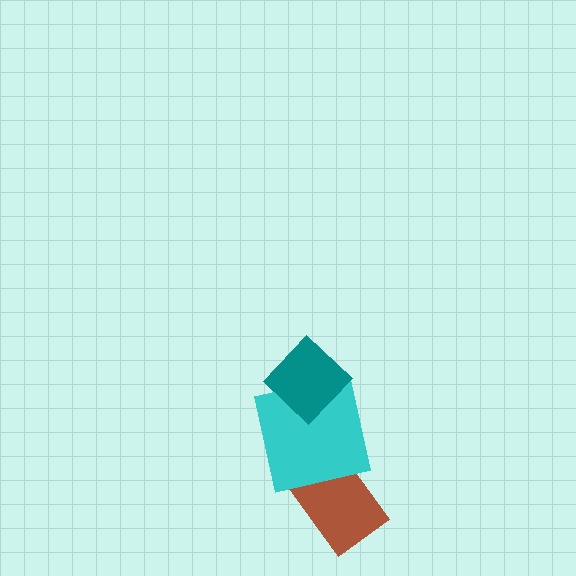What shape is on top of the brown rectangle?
The cyan square is on top of the brown rectangle.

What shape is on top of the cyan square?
The teal diamond is on top of the cyan square.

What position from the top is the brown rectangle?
The brown rectangle is 3rd from the top.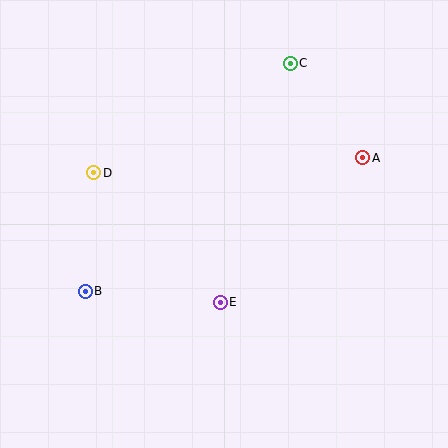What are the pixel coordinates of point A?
Point A is at (363, 158).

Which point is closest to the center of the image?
Point E at (220, 302) is closest to the center.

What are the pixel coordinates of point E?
Point E is at (220, 302).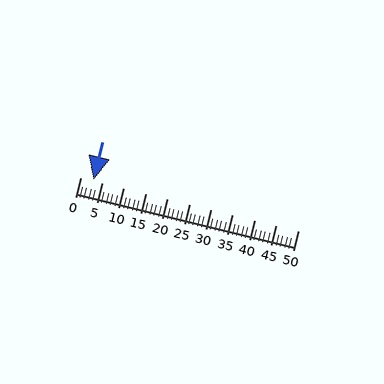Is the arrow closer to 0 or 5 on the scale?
The arrow is closer to 5.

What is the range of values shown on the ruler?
The ruler shows values from 0 to 50.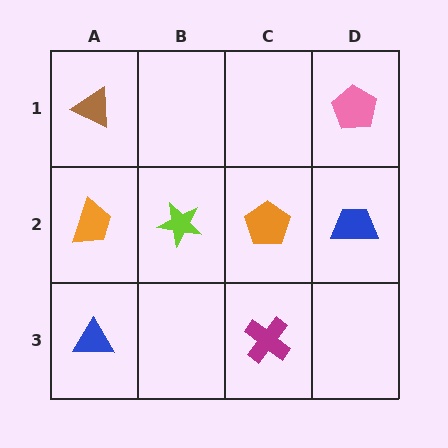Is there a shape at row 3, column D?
No, that cell is empty.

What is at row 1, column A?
A brown triangle.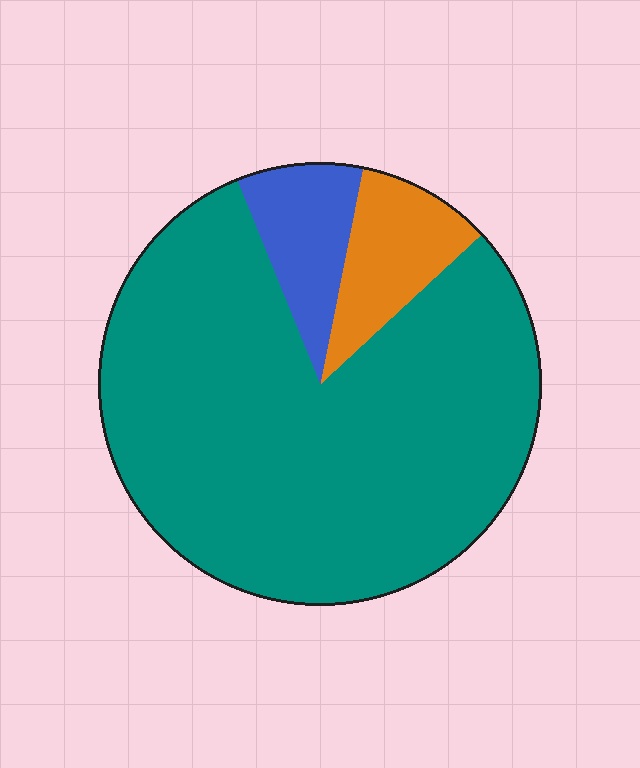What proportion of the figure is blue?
Blue covers about 10% of the figure.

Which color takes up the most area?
Teal, at roughly 80%.